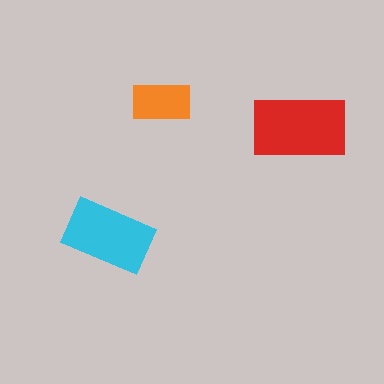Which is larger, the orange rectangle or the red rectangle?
The red one.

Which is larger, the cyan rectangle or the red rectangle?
The red one.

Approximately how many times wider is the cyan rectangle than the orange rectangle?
About 1.5 times wider.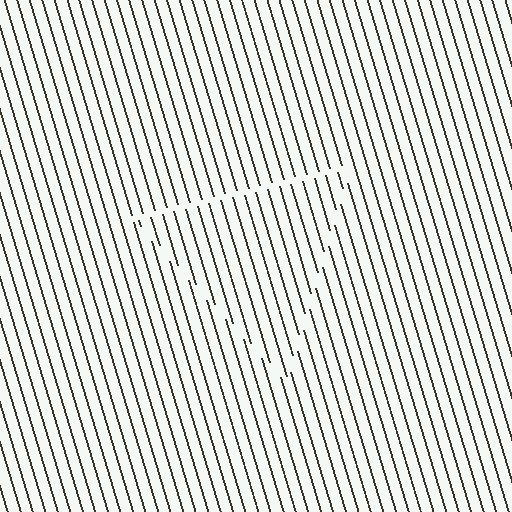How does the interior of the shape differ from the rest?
The interior of the shape contains the same grating, shifted by half a period — the contour is defined by the phase discontinuity where line-ends from the inner and outer gratings abut.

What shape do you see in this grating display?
An illusory triangle. The interior of the shape contains the same grating, shifted by half a period — the contour is defined by the phase discontinuity where line-ends from the inner and outer gratings abut.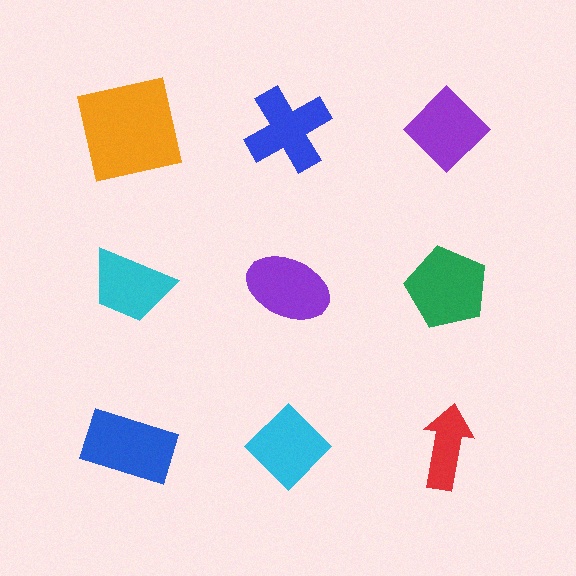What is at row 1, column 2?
A blue cross.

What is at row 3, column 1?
A blue rectangle.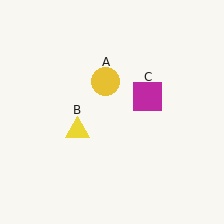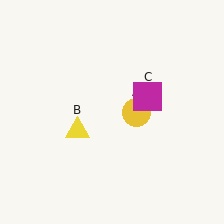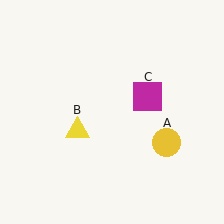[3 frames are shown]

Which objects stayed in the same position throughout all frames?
Yellow triangle (object B) and magenta square (object C) remained stationary.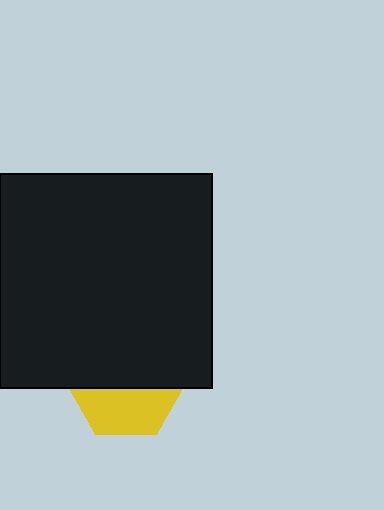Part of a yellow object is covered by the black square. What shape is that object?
It is a hexagon.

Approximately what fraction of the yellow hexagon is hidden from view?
Roughly 59% of the yellow hexagon is hidden behind the black square.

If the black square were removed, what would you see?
You would see the complete yellow hexagon.